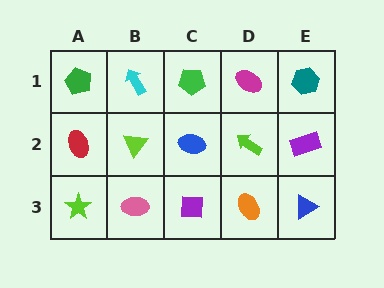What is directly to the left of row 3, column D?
A purple square.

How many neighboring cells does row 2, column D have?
4.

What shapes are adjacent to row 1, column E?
A purple rectangle (row 2, column E), a magenta ellipse (row 1, column D).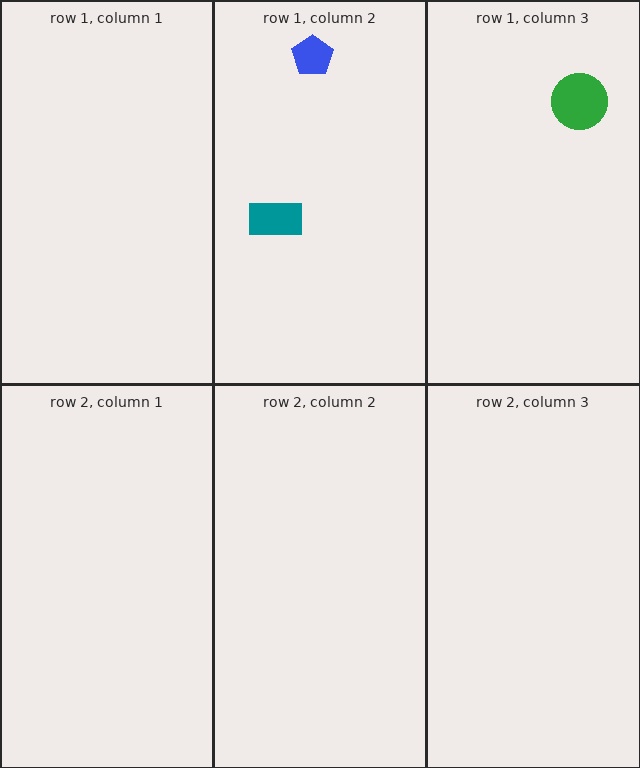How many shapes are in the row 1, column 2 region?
2.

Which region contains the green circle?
The row 1, column 3 region.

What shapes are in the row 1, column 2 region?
The blue pentagon, the teal rectangle.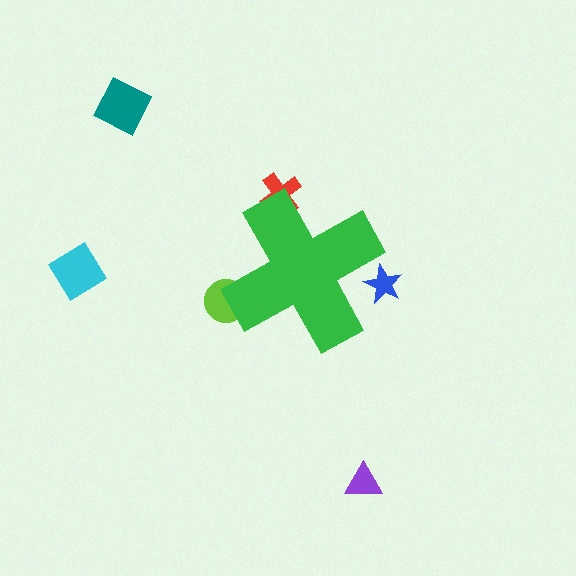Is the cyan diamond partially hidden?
No, the cyan diamond is fully visible.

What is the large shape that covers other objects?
A green cross.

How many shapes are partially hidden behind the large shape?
3 shapes are partially hidden.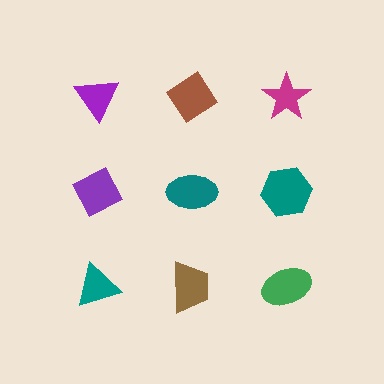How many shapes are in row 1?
3 shapes.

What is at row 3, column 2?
A brown trapezoid.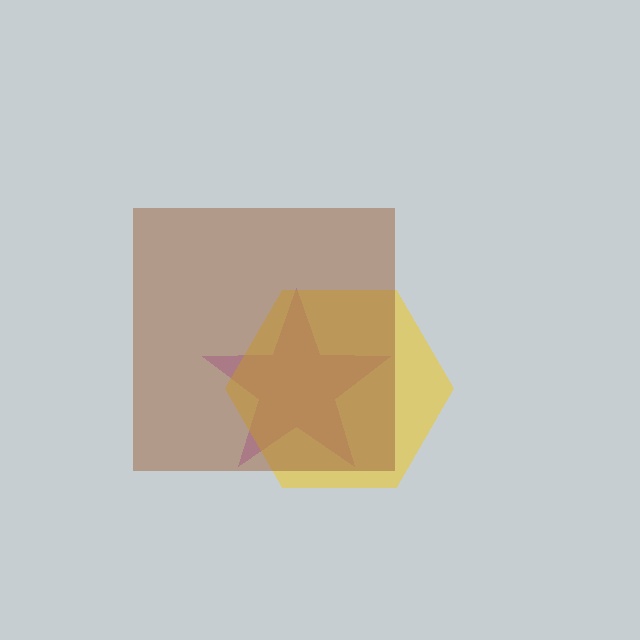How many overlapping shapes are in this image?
There are 3 overlapping shapes in the image.